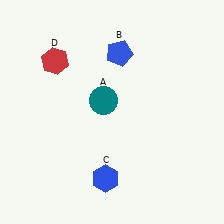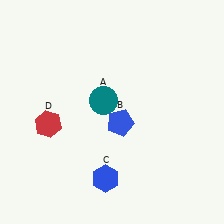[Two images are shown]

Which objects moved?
The objects that moved are: the blue pentagon (B), the red hexagon (D).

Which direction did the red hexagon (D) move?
The red hexagon (D) moved down.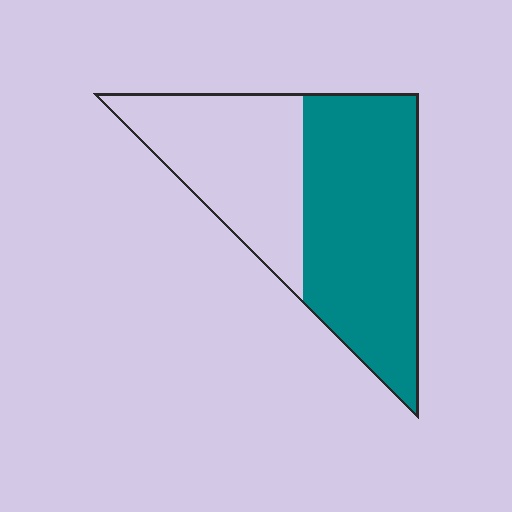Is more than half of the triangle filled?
Yes.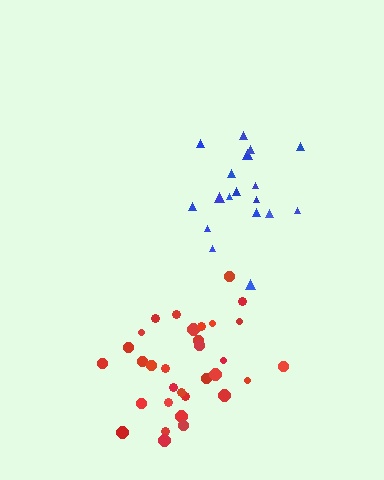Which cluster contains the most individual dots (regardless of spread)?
Red (32).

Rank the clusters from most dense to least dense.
red, blue.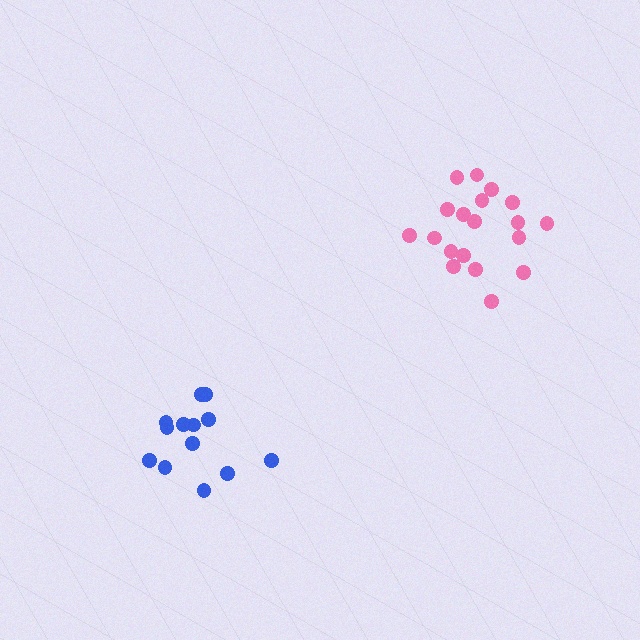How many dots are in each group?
Group 1: 19 dots, Group 2: 13 dots (32 total).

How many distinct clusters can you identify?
There are 2 distinct clusters.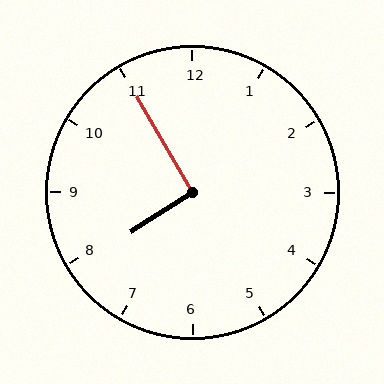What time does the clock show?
7:55.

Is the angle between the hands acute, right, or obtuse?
It is right.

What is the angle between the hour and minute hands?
Approximately 92 degrees.